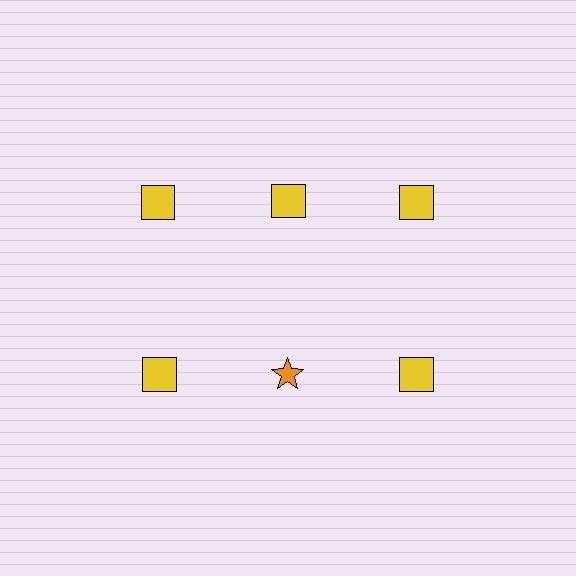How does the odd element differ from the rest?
It differs in both color (orange instead of yellow) and shape (star instead of square).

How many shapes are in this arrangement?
There are 6 shapes arranged in a grid pattern.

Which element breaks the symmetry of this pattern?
The orange star in the second row, second from left column breaks the symmetry. All other shapes are yellow squares.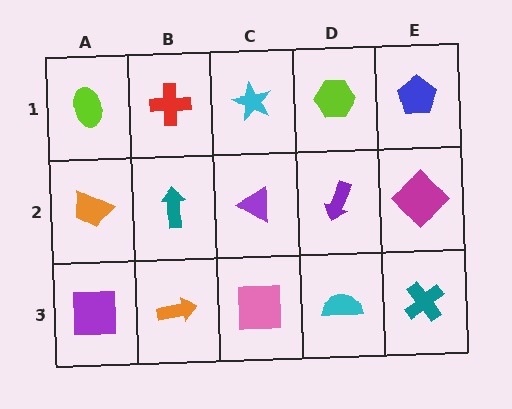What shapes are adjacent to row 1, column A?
An orange trapezoid (row 2, column A), a red cross (row 1, column B).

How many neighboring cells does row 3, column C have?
3.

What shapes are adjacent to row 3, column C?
A purple triangle (row 2, column C), an orange arrow (row 3, column B), a cyan semicircle (row 3, column D).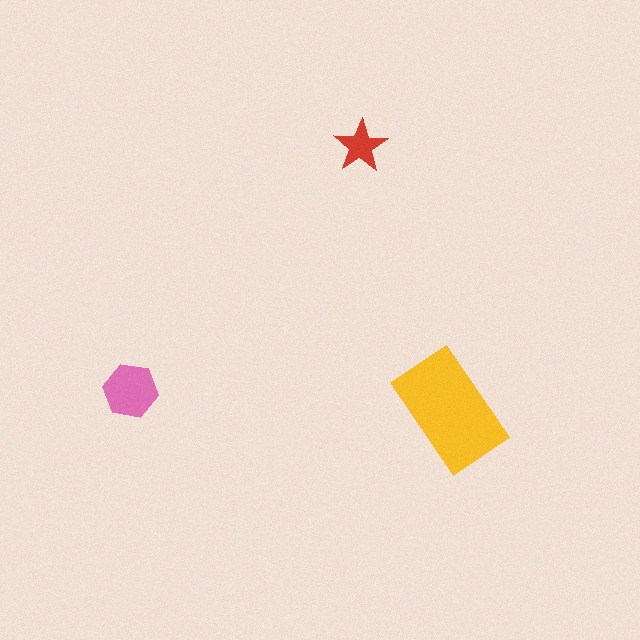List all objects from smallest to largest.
The red star, the pink hexagon, the yellow rectangle.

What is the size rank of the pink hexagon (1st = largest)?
2nd.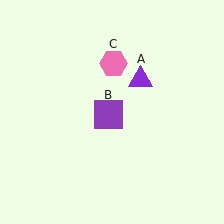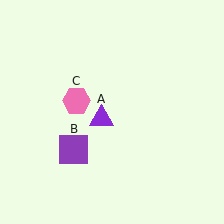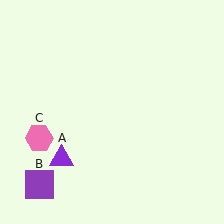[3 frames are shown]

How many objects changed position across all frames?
3 objects changed position: purple triangle (object A), purple square (object B), pink hexagon (object C).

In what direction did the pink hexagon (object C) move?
The pink hexagon (object C) moved down and to the left.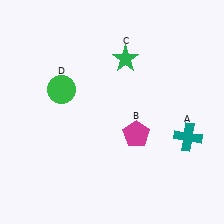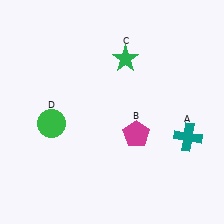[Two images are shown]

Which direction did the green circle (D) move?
The green circle (D) moved down.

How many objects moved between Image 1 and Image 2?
1 object moved between the two images.